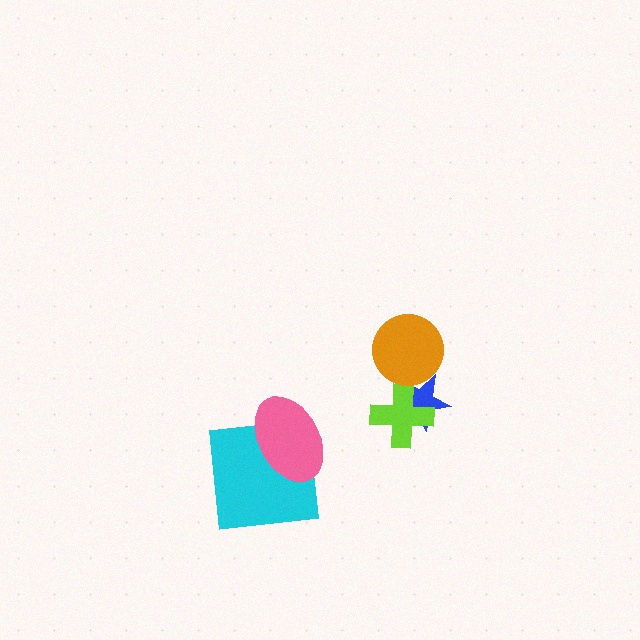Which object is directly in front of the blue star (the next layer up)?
The lime cross is directly in front of the blue star.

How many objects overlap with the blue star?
2 objects overlap with the blue star.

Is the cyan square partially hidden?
Yes, it is partially covered by another shape.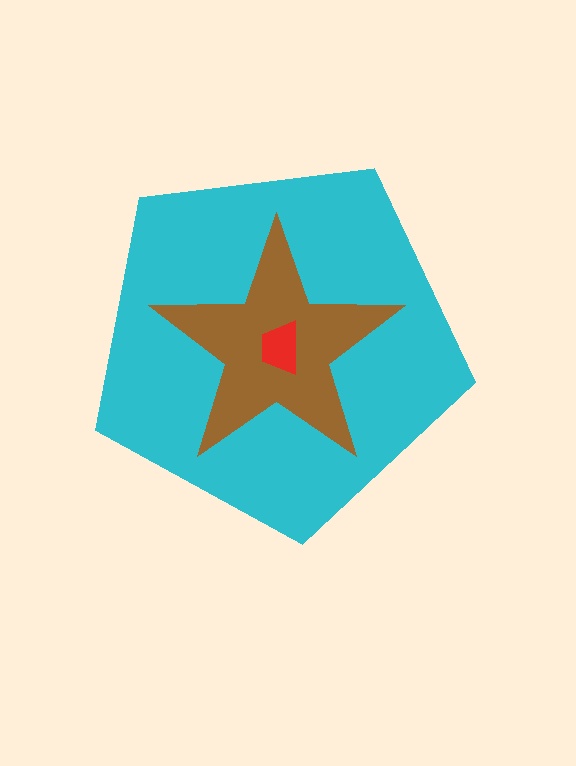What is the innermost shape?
The red trapezoid.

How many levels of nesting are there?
3.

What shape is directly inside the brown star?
The red trapezoid.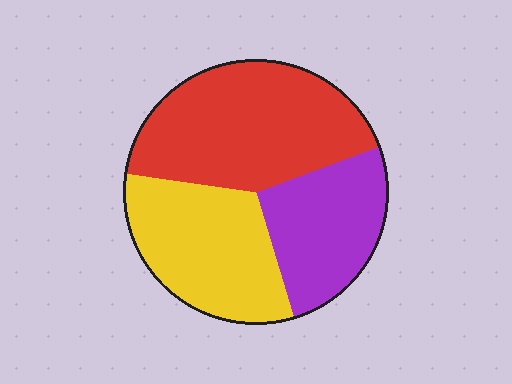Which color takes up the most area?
Red, at roughly 40%.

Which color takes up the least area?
Purple, at roughly 25%.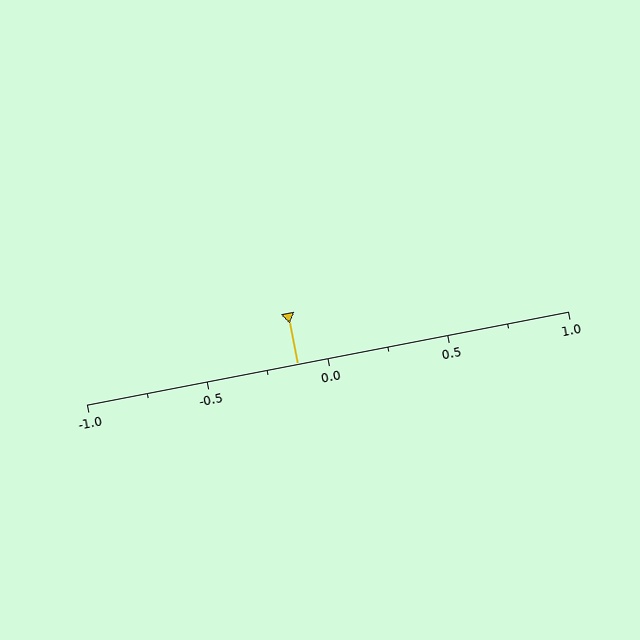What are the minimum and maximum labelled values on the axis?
The axis runs from -1.0 to 1.0.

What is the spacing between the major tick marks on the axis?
The major ticks are spaced 0.5 apart.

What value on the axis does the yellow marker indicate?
The marker indicates approximately -0.12.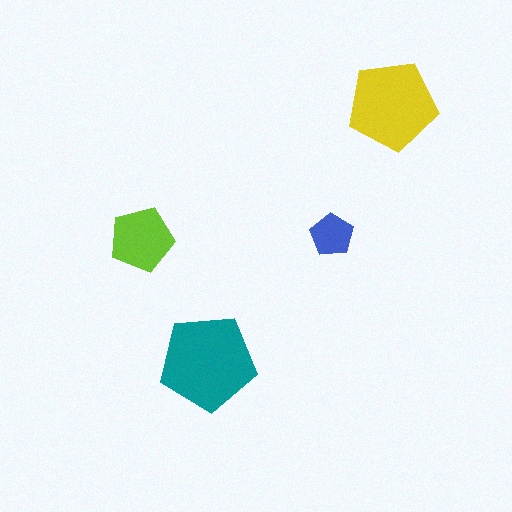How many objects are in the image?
There are 4 objects in the image.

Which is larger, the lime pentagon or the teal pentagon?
The teal one.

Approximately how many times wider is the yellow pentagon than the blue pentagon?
About 2 times wider.